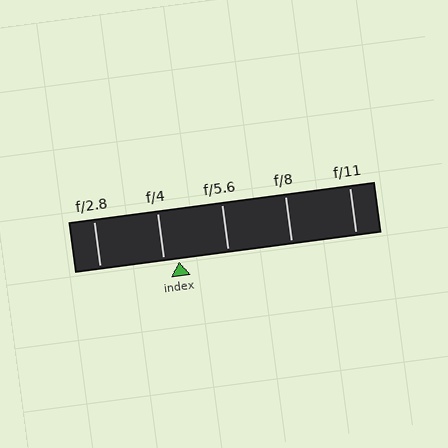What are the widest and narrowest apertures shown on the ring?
The widest aperture shown is f/2.8 and the narrowest is f/11.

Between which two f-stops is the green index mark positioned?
The index mark is between f/4 and f/5.6.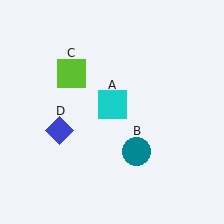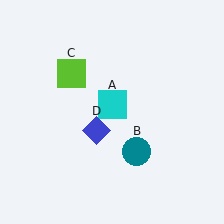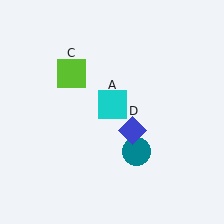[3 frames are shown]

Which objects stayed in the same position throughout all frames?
Cyan square (object A) and teal circle (object B) and lime square (object C) remained stationary.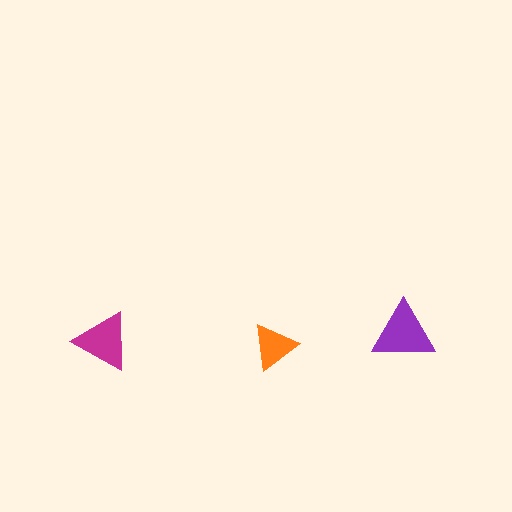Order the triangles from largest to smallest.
the purple one, the magenta one, the orange one.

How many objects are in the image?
There are 3 objects in the image.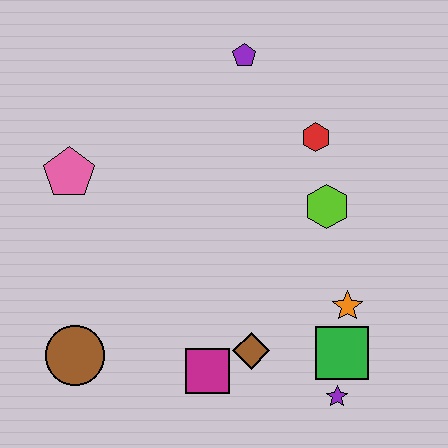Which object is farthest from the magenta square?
The purple pentagon is farthest from the magenta square.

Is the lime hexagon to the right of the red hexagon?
Yes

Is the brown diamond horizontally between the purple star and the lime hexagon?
No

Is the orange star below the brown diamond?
No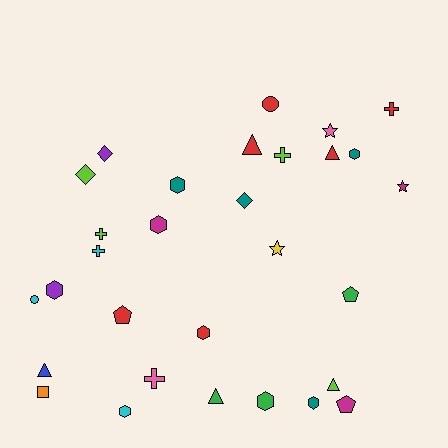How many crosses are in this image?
There are 5 crosses.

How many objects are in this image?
There are 30 objects.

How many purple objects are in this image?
There are 2 purple objects.